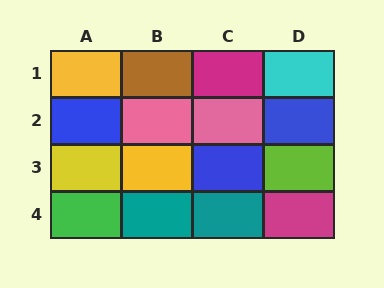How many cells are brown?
1 cell is brown.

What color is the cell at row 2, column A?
Blue.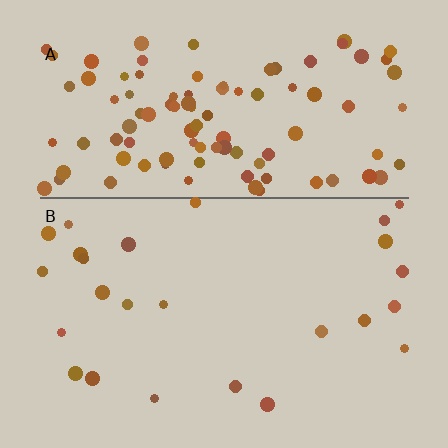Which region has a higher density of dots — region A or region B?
A (the top).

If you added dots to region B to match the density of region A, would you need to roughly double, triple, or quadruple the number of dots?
Approximately quadruple.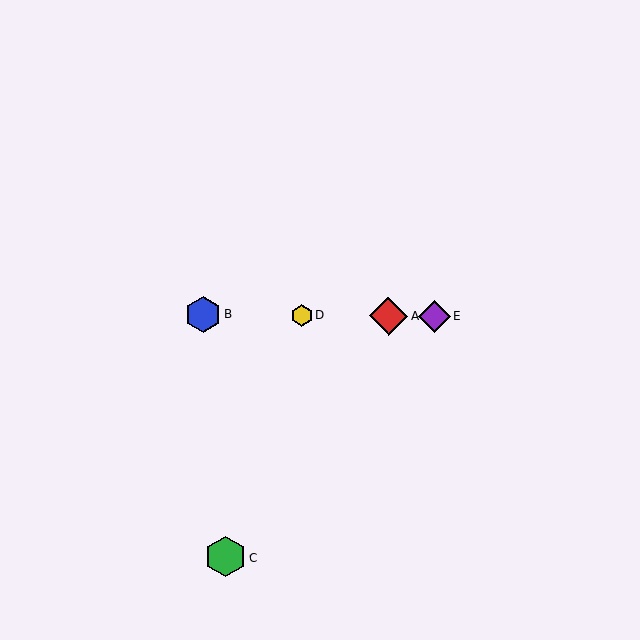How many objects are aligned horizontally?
4 objects (A, B, D, E) are aligned horizontally.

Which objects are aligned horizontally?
Objects A, B, D, E are aligned horizontally.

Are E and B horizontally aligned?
Yes, both are at y≈316.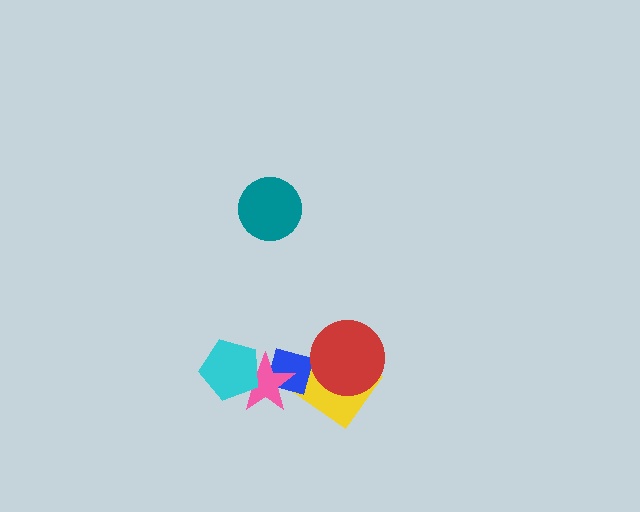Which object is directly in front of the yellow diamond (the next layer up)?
The blue diamond is directly in front of the yellow diamond.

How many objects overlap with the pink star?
2 objects overlap with the pink star.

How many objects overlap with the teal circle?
0 objects overlap with the teal circle.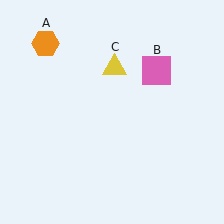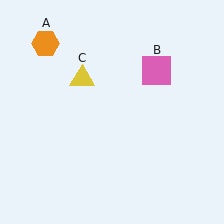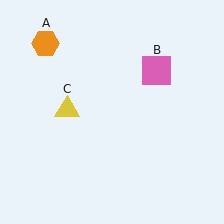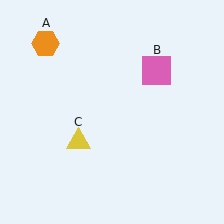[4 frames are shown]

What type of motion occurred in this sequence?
The yellow triangle (object C) rotated counterclockwise around the center of the scene.